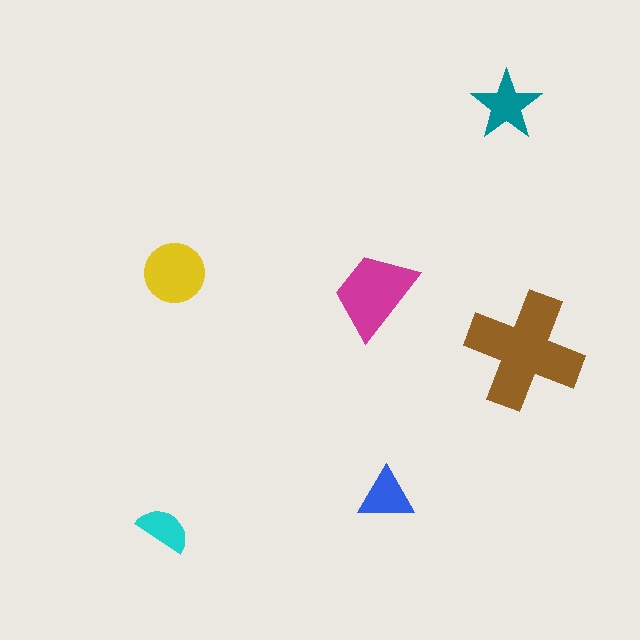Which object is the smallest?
The cyan semicircle.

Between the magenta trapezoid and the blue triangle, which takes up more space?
The magenta trapezoid.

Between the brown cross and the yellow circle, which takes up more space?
The brown cross.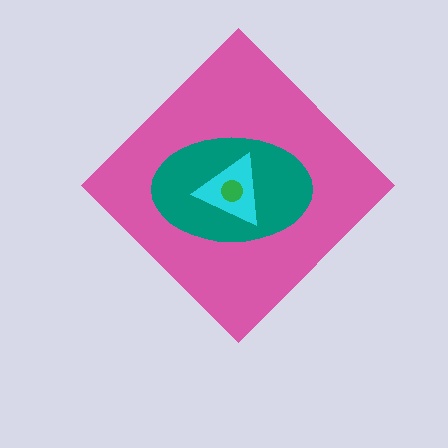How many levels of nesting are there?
4.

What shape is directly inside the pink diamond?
The teal ellipse.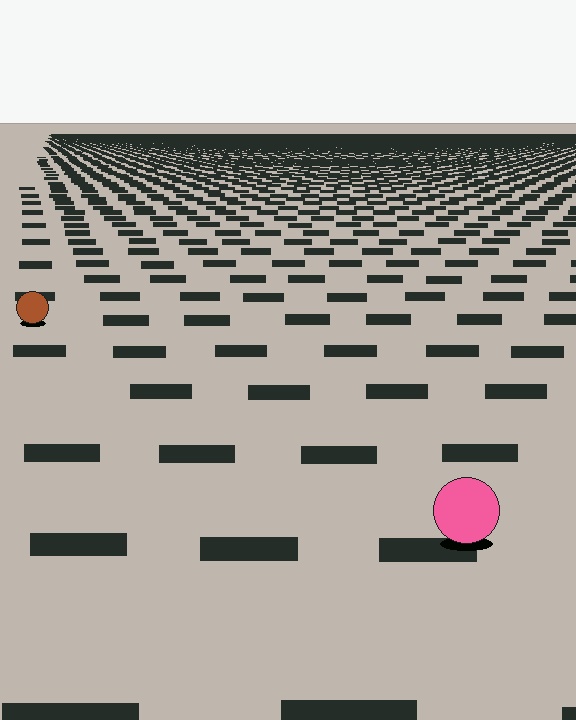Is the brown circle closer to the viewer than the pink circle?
No. The pink circle is closer — you can tell from the texture gradient: the ground texture is coarser near it.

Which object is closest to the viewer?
The pink circle is closest. The texture marks near it are larger and more spread out.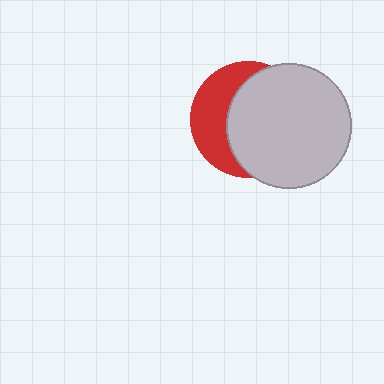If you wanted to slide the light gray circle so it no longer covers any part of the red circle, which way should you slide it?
Slide it right — that is the most direct way to separate the two shapes.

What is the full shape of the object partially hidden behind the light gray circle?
The partially hidden object is a red circle.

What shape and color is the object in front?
The object in front is a light gray circle.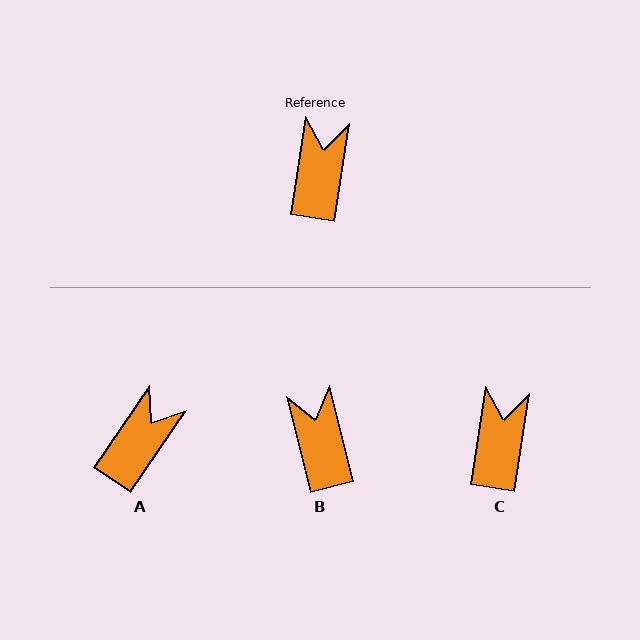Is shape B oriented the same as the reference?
No, it is off by about 23 degrees.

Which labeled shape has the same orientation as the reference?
C.